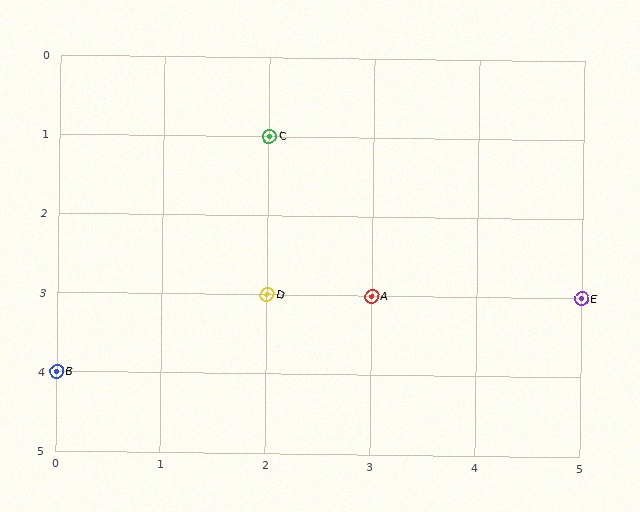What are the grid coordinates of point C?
Point C is at grid coordinates (2, 1).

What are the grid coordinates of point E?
Point E is at grid coordinates (5, 3).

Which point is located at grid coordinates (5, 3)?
Point E is at (5, 3).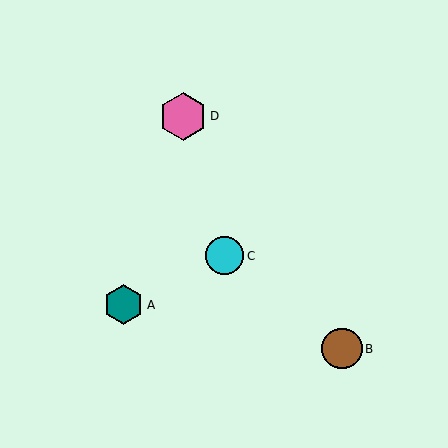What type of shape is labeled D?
Shape D is a pink hexagon.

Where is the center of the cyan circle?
The center of the cyan circle is at (224, 256).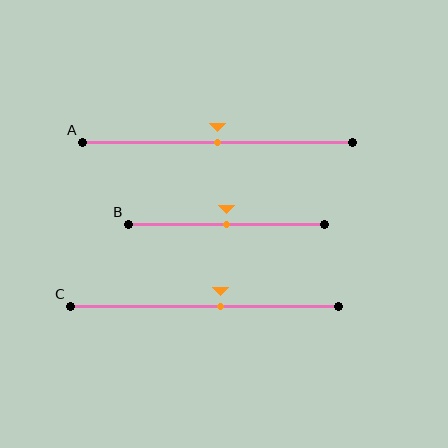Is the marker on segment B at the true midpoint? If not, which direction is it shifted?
Yes, the marker on segment B is at the true midpoint.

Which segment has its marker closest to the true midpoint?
Segment A has its marker closest to the true midpoint.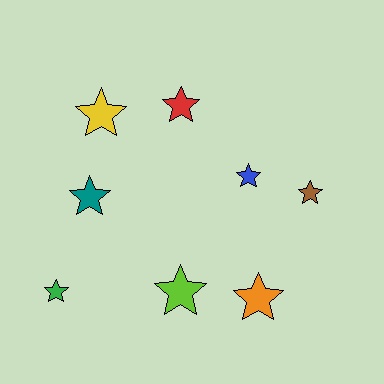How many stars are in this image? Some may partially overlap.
There are 8 stars.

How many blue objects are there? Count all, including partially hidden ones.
There is 1 blue object.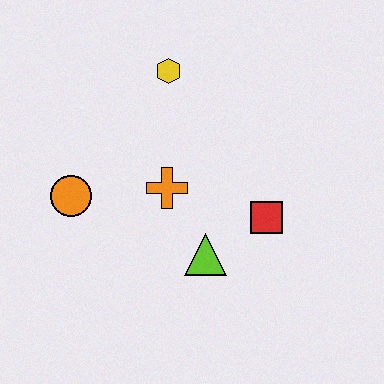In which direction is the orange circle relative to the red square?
The orange circle is to the left of the red square.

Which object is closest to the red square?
The lime triangle is closest to the red square.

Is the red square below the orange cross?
Yes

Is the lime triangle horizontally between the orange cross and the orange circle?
No